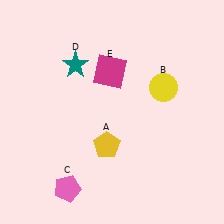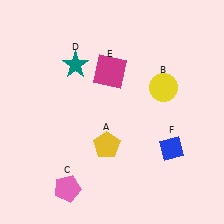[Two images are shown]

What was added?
A blue diamond (F) was added in Image 2.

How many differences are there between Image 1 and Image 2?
There is 1 difference between the two images.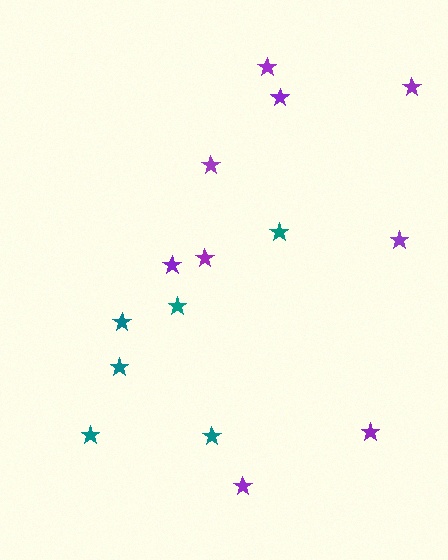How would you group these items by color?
There are 2 groups: one group of teal stars (6) and one group of purple stars (9).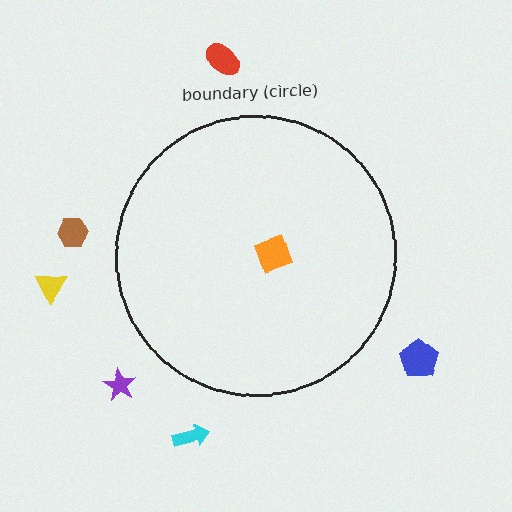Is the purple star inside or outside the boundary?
Outside.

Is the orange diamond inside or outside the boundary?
Inside.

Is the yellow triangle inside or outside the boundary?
Outside.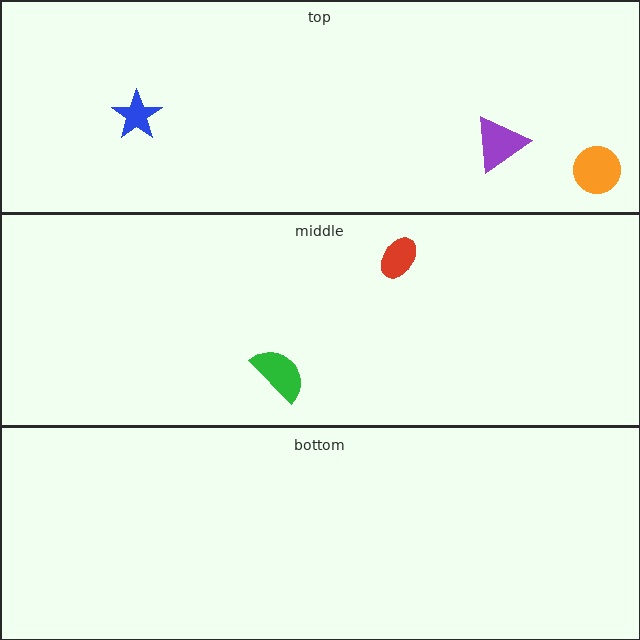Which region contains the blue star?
The top region.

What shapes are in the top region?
The purple triangle, the orange circle, the blue star.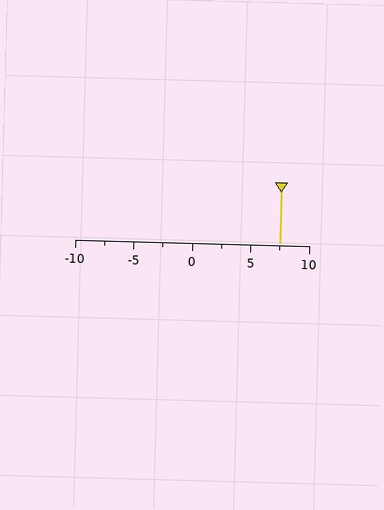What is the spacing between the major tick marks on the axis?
The major ticks are spaced 5 apart.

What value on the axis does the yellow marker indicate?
The marker indicates approximately 7.5.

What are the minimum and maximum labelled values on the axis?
The axis runs from -10 to 10.